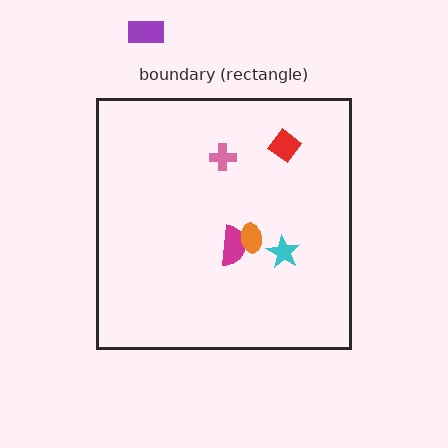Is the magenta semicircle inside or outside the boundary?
Inside.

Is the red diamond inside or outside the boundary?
Inside.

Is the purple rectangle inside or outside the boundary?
Outside.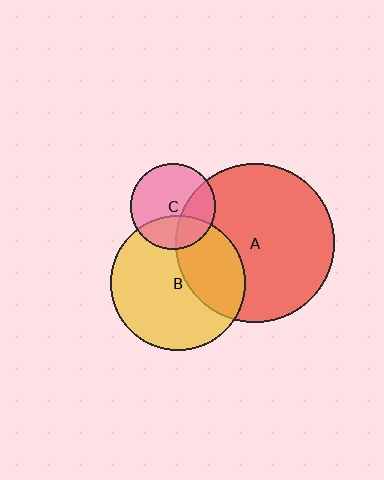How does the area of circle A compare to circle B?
Approximately 1.4 times.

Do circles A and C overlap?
Yes.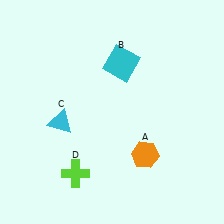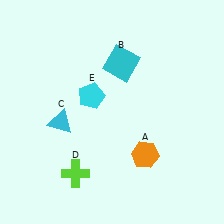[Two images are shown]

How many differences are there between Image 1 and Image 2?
There is 1 difference between the two images.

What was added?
A cyan pentagon (E) was added in Image 2.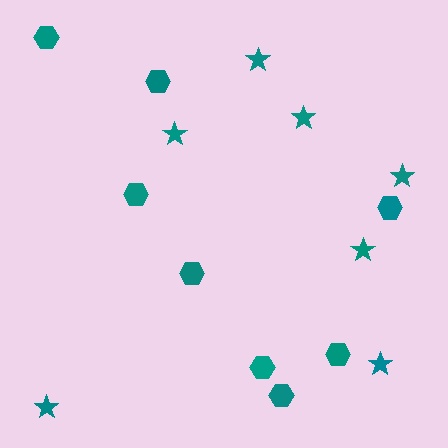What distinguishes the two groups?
There are 2 groups: one group of hexagons (8) and one group of stars (7).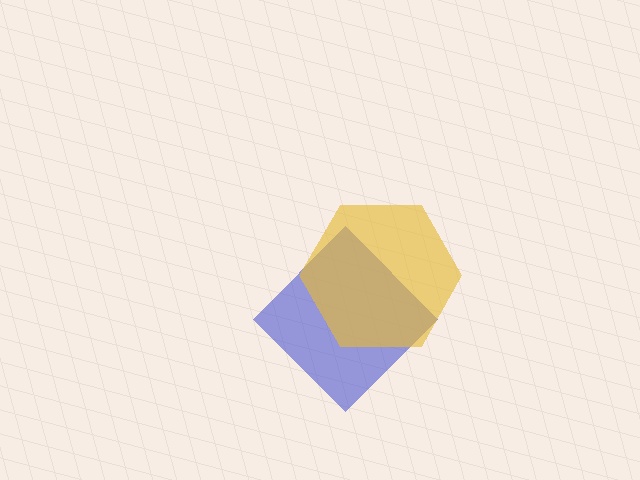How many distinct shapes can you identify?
There are 2 distinct shapes: a blue diamond, a yellow hexagon.